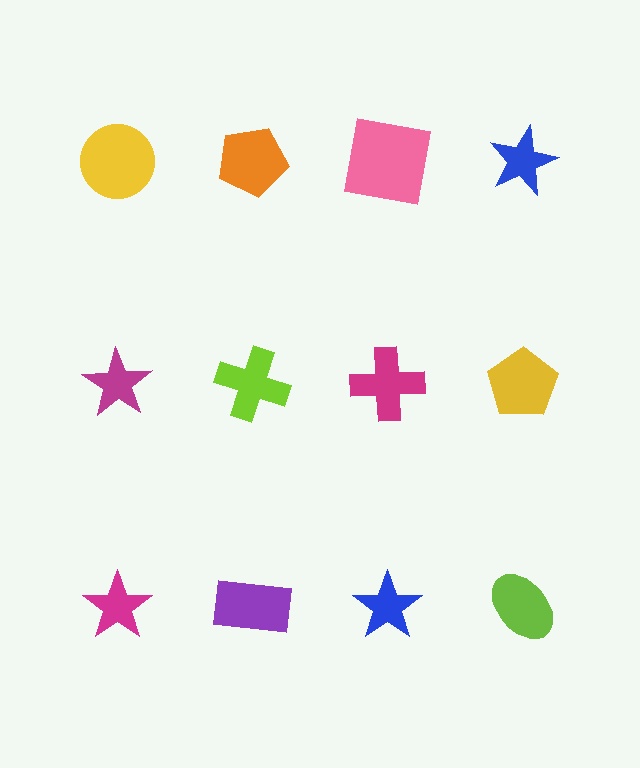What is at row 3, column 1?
A magenta star.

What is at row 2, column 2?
A lime cross.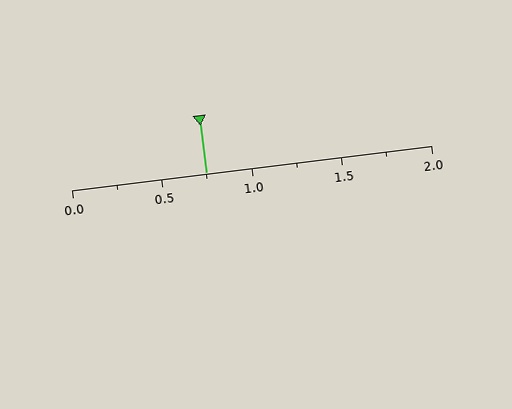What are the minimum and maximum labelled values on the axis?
The axis runs from 0.0 to 2.0.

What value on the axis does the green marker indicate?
The marker indicates approximately 0.75.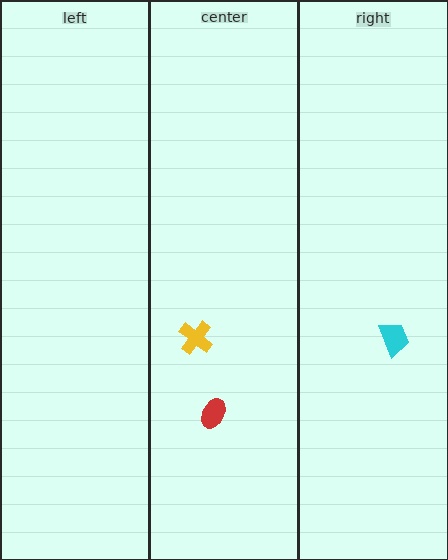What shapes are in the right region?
The cyan trapezoid.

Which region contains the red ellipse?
The center region.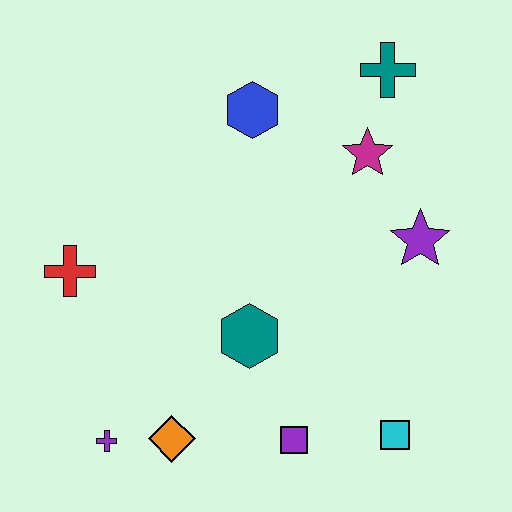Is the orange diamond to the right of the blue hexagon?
No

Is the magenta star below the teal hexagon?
No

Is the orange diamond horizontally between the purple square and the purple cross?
Yes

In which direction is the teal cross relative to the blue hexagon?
The teal cross is to the right of the blue hexagon.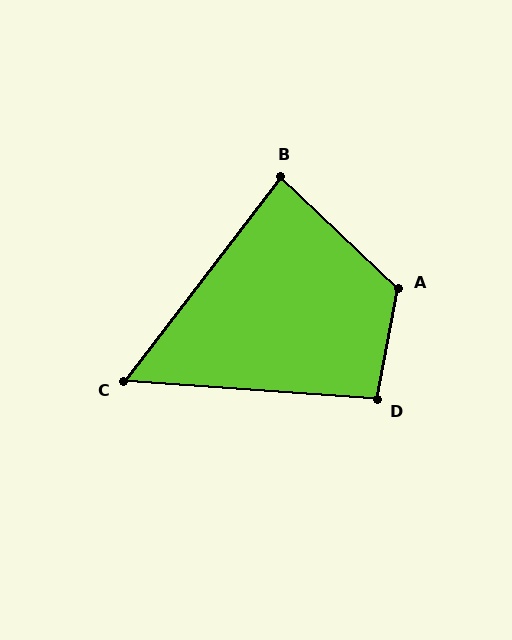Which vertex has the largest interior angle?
A, at approximately 123 degrees.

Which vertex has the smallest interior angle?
C, at approximately 57 degrees.